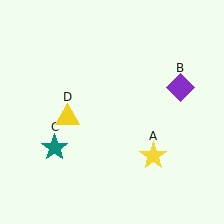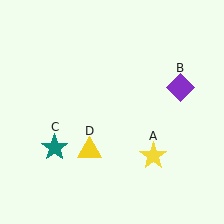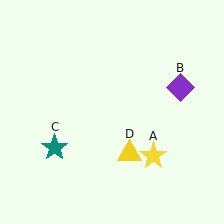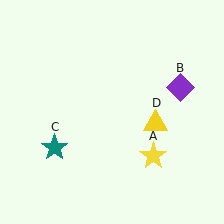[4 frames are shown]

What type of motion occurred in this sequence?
The yellow triangle (object D) rotated counterclockwise around the center of the scene.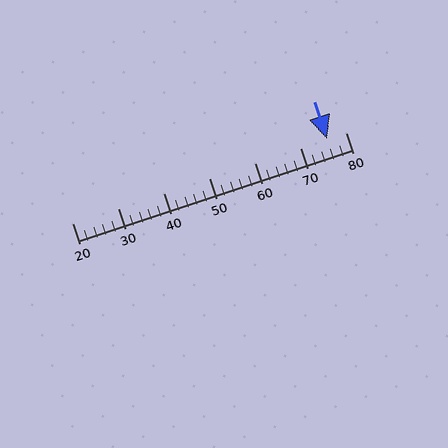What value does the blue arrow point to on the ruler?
The blue arrow points to approximately 76.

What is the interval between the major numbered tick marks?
The major tick marks are spaced 10 units apart.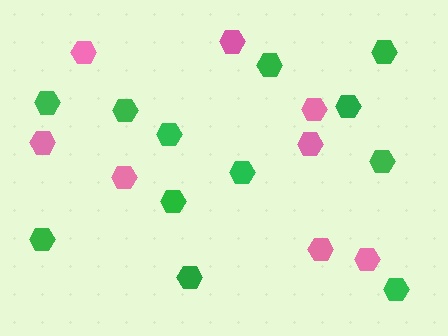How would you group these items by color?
There are 2 groups: one group of pink hexagons (8) and one group of green hexagons (12).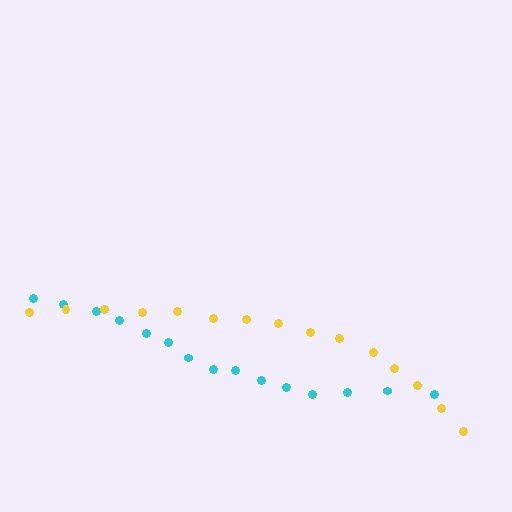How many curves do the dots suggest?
There are 2 distinct paths.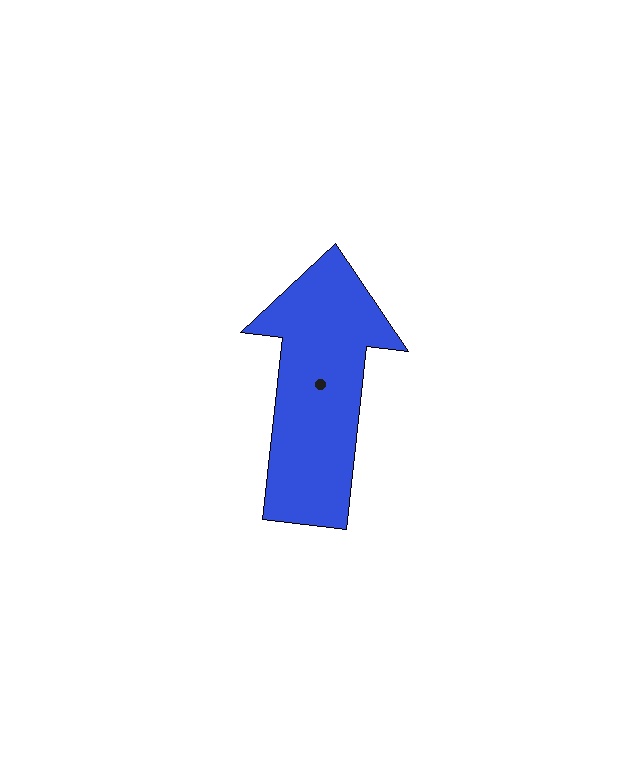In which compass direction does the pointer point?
North.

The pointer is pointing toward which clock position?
Roughly 12 o'clock.